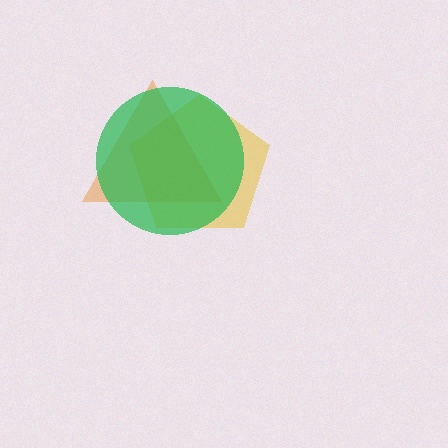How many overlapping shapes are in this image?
There are 3 overlapping shapes in the image.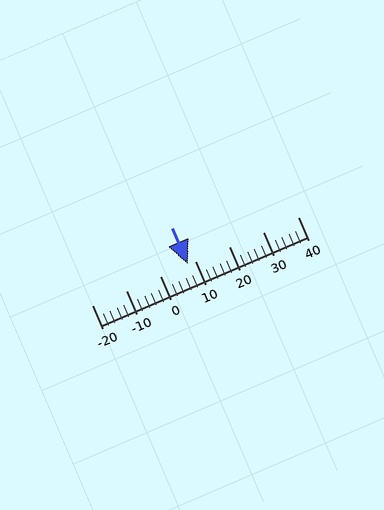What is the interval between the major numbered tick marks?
The major tick marks are spaced 10 units apart.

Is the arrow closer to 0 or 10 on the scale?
The arrow is closer to 10.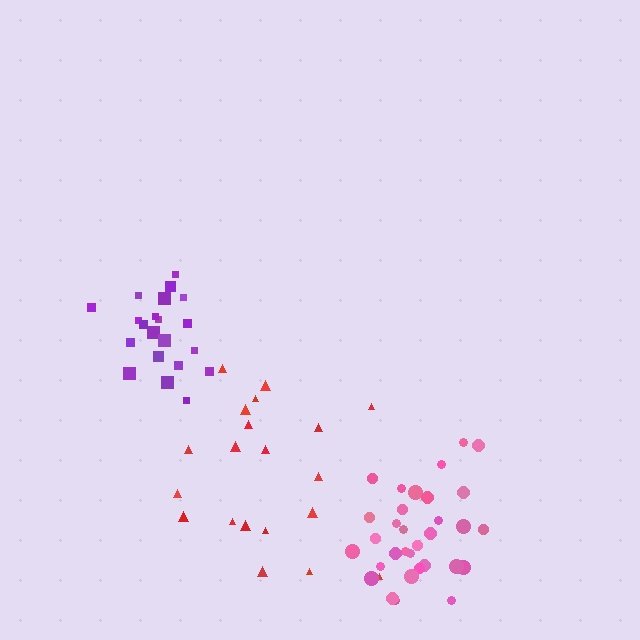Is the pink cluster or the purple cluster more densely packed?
Pink.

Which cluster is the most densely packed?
Pink.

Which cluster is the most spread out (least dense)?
Red.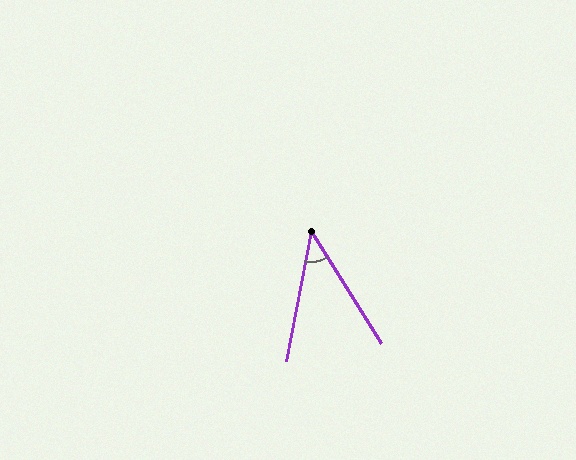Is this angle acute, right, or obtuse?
It is acute.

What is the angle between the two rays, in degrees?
Approximately 43 degrees.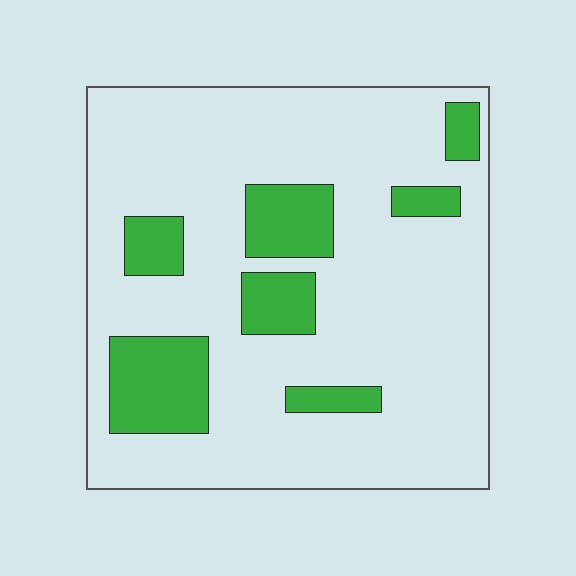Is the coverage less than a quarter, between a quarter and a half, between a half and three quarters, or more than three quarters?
Less than a quarter.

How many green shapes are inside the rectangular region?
7.